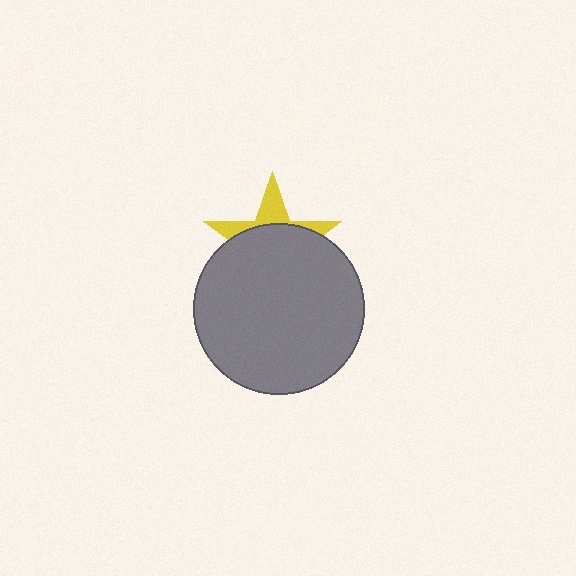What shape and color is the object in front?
The object in front is a gray circle.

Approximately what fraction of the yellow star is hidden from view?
Roughly 70% of the yellow star is hidden behind the gray circle.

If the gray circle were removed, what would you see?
You would see the complete yellow star.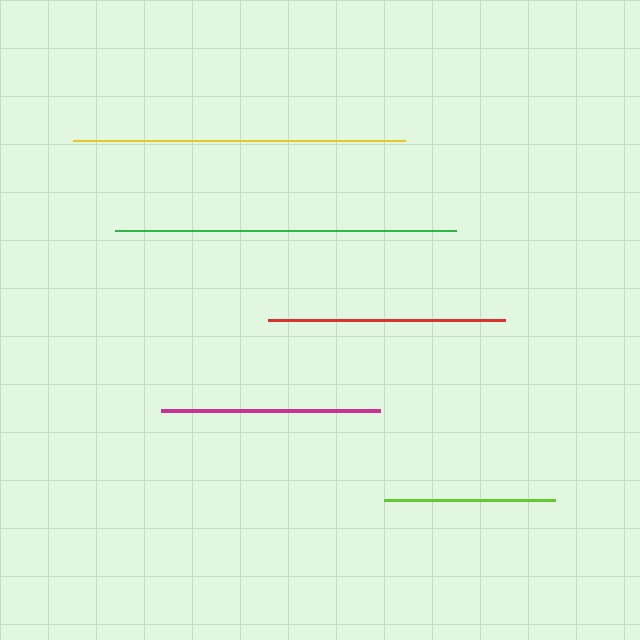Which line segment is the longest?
The green line is the longest at approximately 340 pixels.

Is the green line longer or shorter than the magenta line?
The green line is longer than the magenta line.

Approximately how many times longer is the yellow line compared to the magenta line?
The yellow line is approximately 1.5 times the length of the magenta line.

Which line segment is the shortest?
The lime line is the shortest at approximately 172 pixels.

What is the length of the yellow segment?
The yellow segment is approximately 332 pixels long.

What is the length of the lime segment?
The lime segment is approximately 172 pixels long.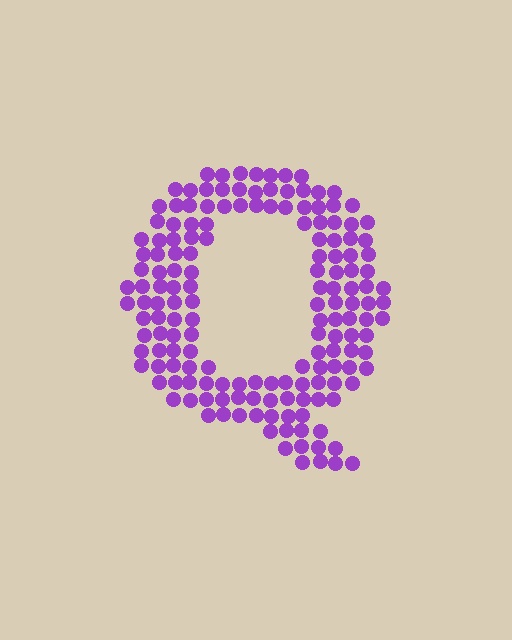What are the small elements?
The small elements are circles.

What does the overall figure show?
The overall figure shows the letter Q.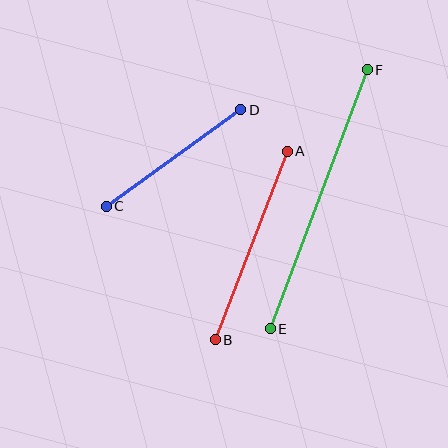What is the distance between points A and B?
The distance is approximately 202 pixels.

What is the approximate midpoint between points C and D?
The midpoint is at approximately (174, 158) pixels.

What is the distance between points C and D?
The distance is approximately 166 pixels.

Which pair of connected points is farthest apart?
Points E and F are farthest apart.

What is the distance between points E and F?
The distance is approximately 276 pixels.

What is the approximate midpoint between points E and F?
The midpoint is at approximately (319, 199) pixels.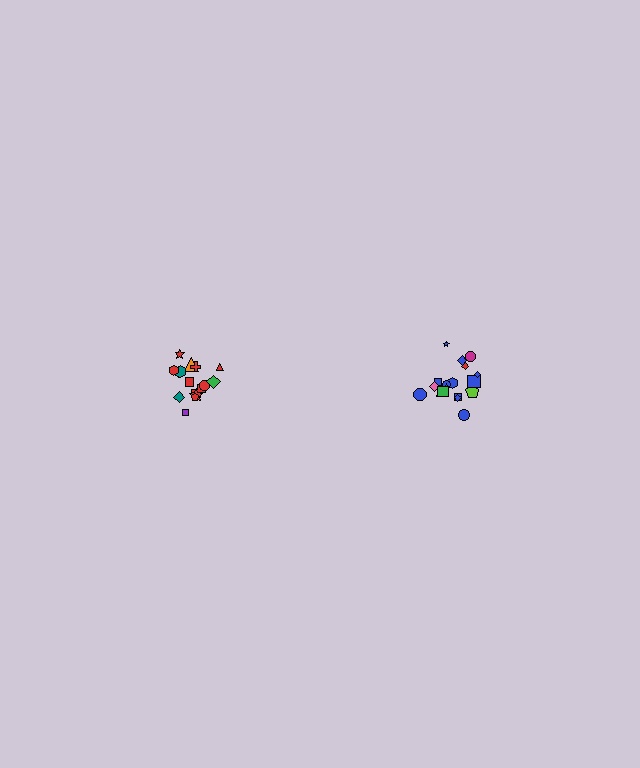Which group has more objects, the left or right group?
The right group.